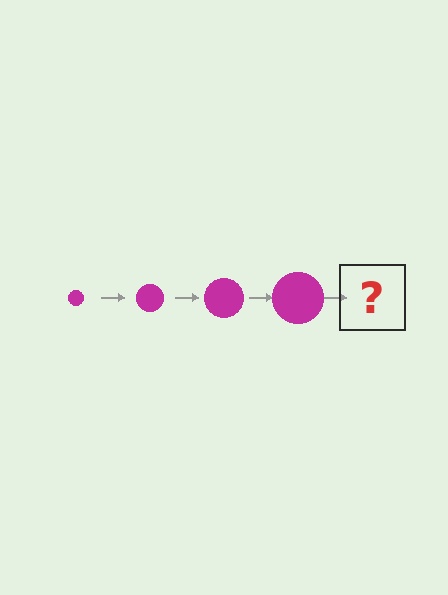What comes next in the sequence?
The next element should be a magenta circle, larger than the previous one.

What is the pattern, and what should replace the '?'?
The pattern is that the circle gets progressively larger each step. The '?' should be a magenta circle, larger than the previous one.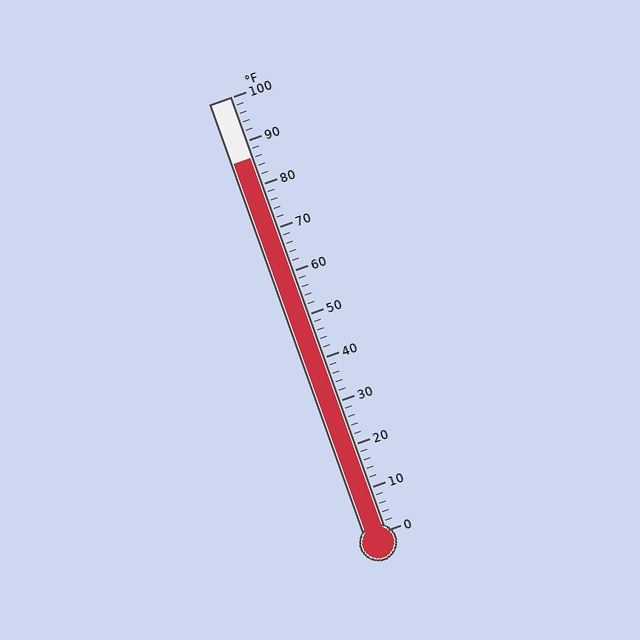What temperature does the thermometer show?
The thermometer shows approximately 86°F.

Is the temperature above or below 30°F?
The temperature is above 30°F.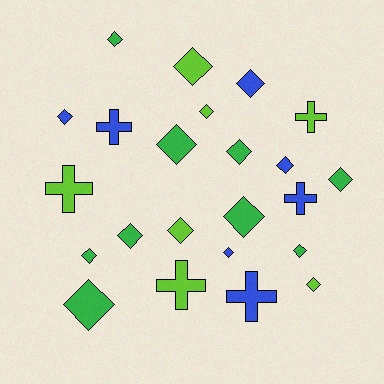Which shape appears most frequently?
Diamond, with 17 objects.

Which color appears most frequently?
Green, with 9 objects.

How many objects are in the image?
There are 23 objects.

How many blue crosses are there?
There are 3 blue crosses.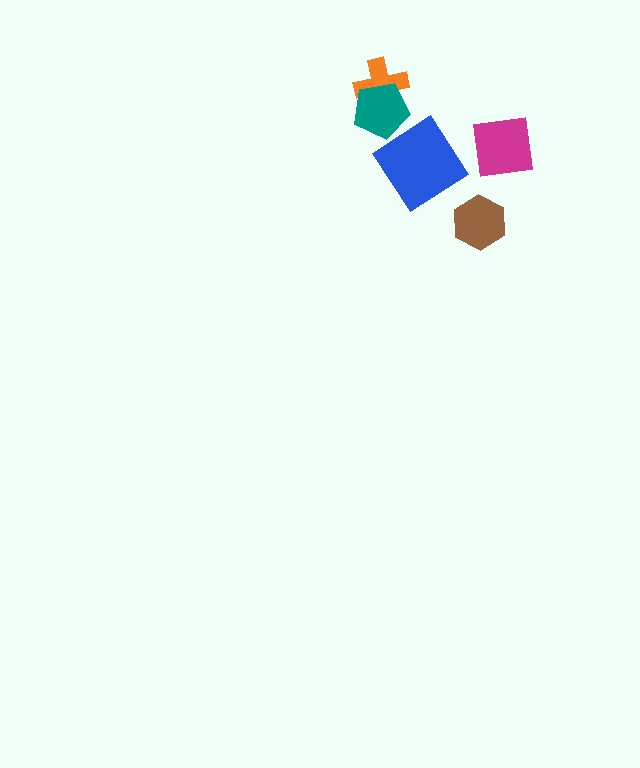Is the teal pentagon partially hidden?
No, no other shape covers it.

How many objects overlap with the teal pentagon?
1 object overlaps with the teal pentagon.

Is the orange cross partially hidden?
Yes, it is partially covered by another shape.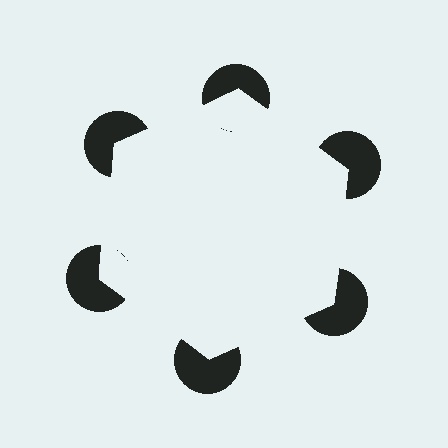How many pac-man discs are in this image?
There are 6 — one at each vertex of the illusory hexagon.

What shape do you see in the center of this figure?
An illusory hexagon — its edges are inferred from the aligned wedge cuts in the pac-man discs, not physically drawn.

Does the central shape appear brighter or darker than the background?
It typically appears slightly brighter than the background, even though no actual brightness change is drawn.